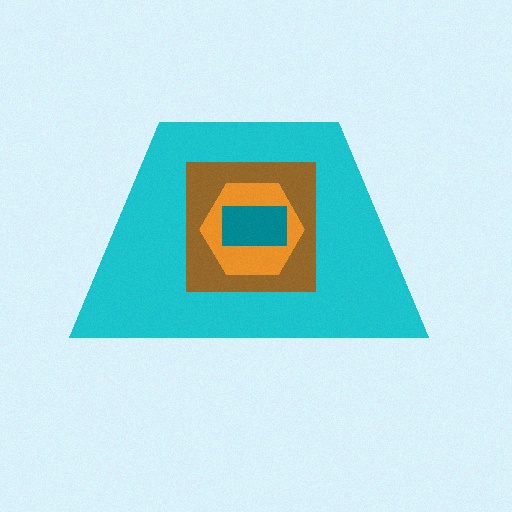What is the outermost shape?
The cyan trapezoid.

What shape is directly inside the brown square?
The orange hexagon.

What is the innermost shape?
The teal rectangle.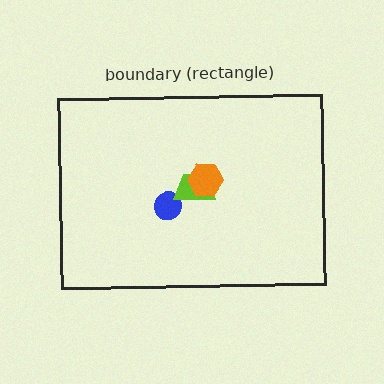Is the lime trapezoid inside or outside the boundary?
Inside.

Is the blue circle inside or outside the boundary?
Inside.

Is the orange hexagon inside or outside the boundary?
Inside.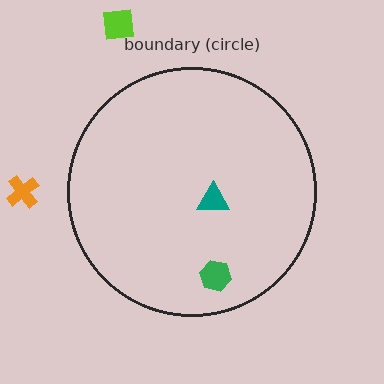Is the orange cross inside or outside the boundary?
Outside.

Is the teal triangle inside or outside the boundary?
Inside.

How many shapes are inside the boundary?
2 inside, 2 outside.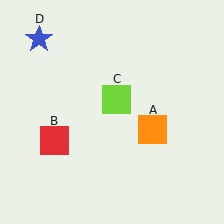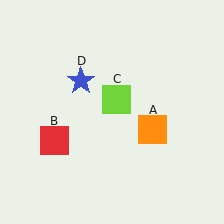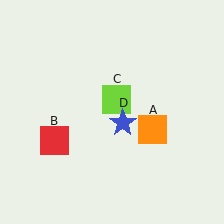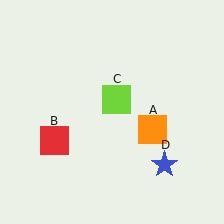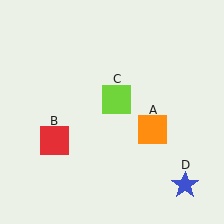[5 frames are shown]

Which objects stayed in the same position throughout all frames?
Orange square (object A) and red square (object B) and lime square (object C) remained stationary.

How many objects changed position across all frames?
1 object changed position: blue star (object D).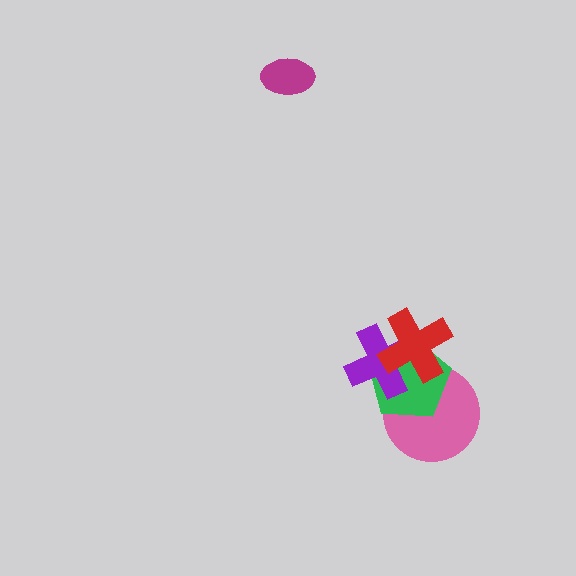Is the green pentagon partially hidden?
Yes, it is partially covered by another shape.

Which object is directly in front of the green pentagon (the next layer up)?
The purple cross is directly in front of the green pentagon.